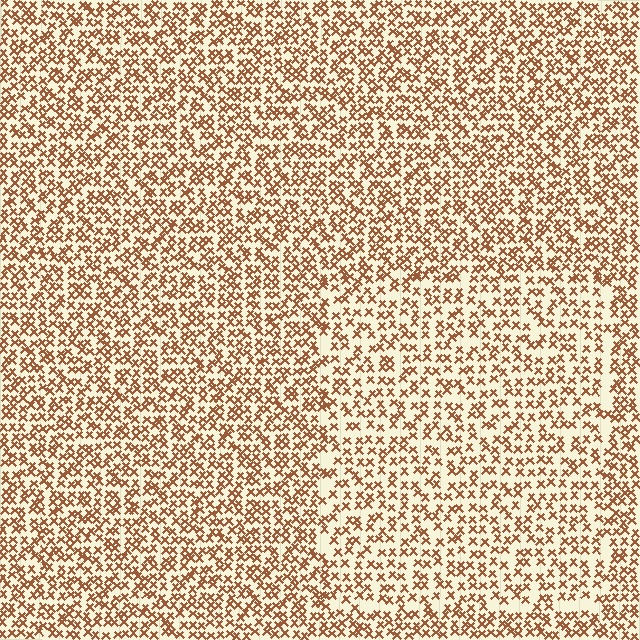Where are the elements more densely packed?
The elements are more densely packed outside the rectangle boundary.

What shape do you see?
I see a rectangle.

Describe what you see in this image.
The image contains small brown elements arranged at two different densities. A rectangle-shaped region is visible where the elements are less densely packed than the surrounding area.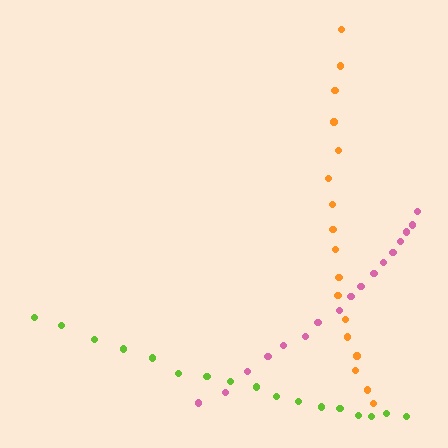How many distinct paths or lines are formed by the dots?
There are 3 distinct paths.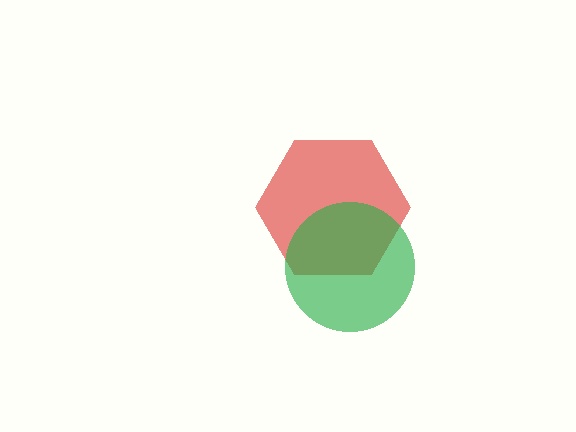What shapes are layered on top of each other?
The layered shapes are: a red hexagon, a green circle.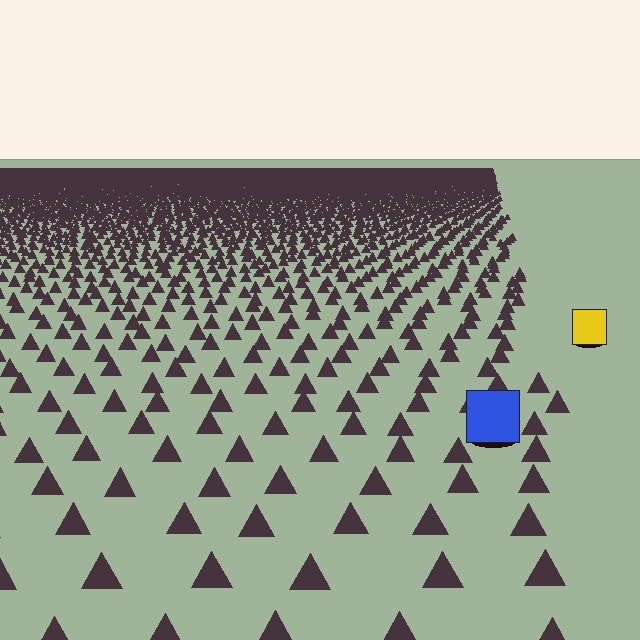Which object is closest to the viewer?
The blue square is closest. The texture marks near it are larger and more spread out.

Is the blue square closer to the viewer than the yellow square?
Yes. The blue square is closer — you can tell from the texture gradient: the ground texture is coarser near it.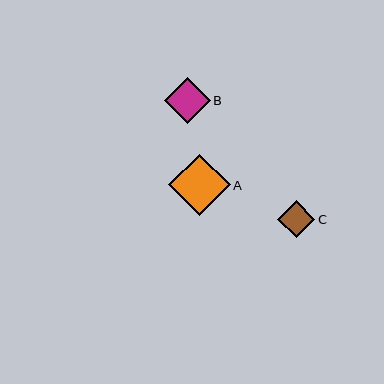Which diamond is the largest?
Diamond A is the largest with a size of approximately 61 pixels.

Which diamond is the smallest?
Diamond C is the smallest with a size of approximately 37 pixels.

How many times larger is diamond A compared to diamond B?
Diamond A is approximately 1.3 times the size of diamond B.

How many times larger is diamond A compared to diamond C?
Diamond A is approximately 1.7 times the size of diamond C.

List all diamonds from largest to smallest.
From largest to smallest: A, B, C.